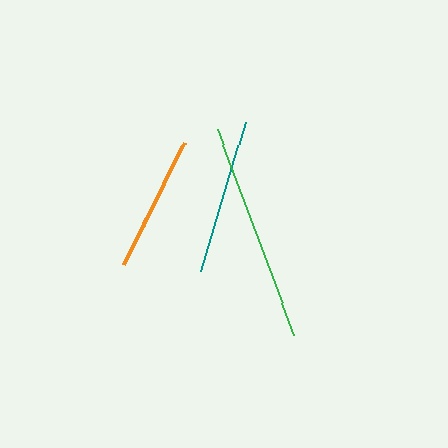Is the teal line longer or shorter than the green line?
The green line is longer than the teal line.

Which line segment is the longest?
The green line is the longest at approximately 220 pixels.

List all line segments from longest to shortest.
From longest to shortest: green, teal, orange.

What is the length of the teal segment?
The teal segment is approximately 156 pixels long.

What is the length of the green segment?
The green segment is approximately 220 pixels long.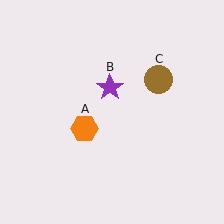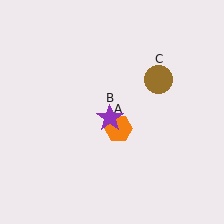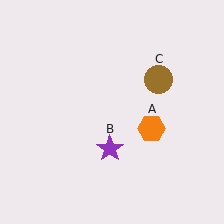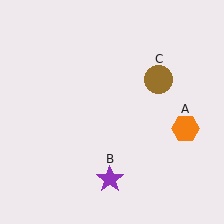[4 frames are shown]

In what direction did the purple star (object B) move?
The purple star (object B) moved down.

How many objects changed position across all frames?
2 objects changed position: orange hexagon (object A), purple star (object B).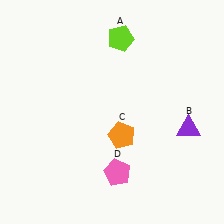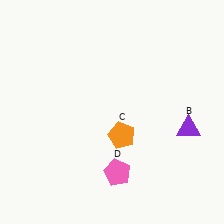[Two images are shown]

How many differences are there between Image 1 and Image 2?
There is 1 difference between the two images.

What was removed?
The lime pentagon (A) was removed in Image 2.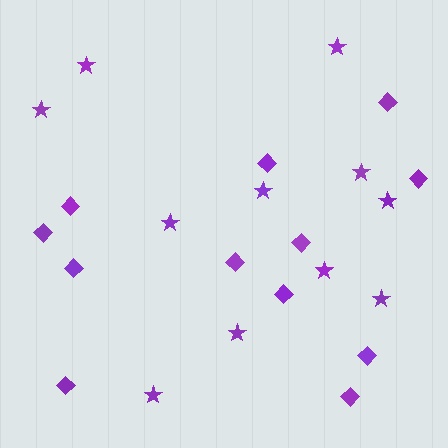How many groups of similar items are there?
There are 2 groups: one group of diamonds (12) and one group of stars (11).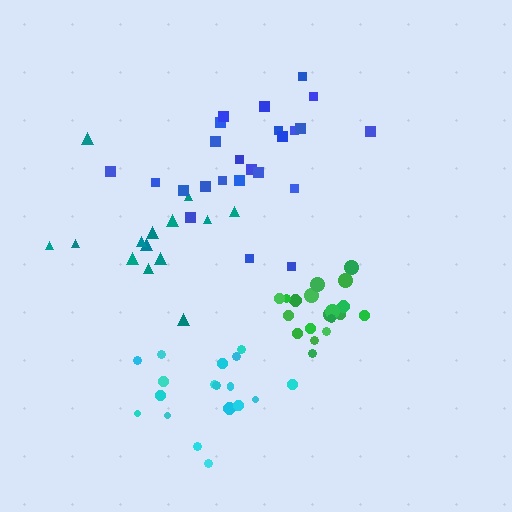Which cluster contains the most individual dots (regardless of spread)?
Blue (24).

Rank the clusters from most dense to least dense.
green, cyan, teal, blue.